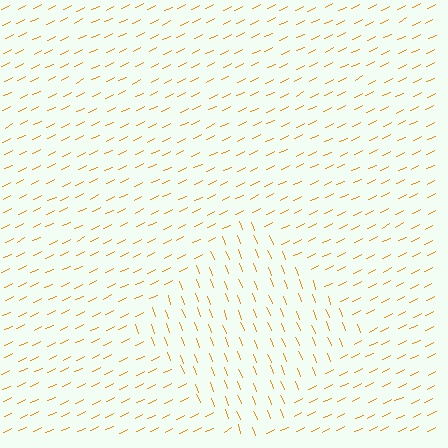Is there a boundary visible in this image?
Yes, there is a texture boundary formed by a change in line orientation.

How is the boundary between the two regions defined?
The boundary is defined purely by a change in line orientation (approximately 85 degrees difference). All lines are the same color and thickness.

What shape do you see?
I see a diamond.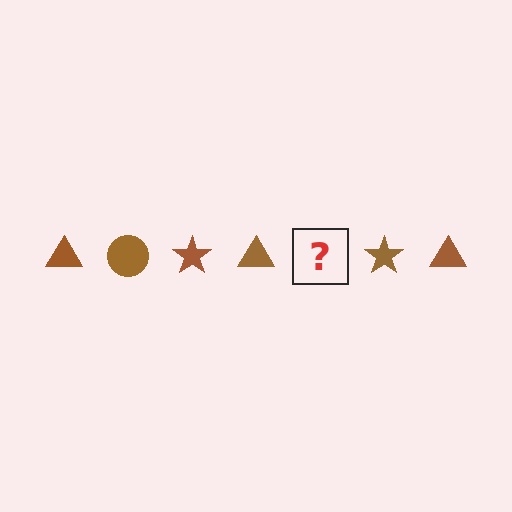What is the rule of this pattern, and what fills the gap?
The rule is that the pattern cycles through triangle, circle, star shapes in brown. The gap should be filled with a brown circle.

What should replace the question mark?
The question mark should be replaced with a brown circle.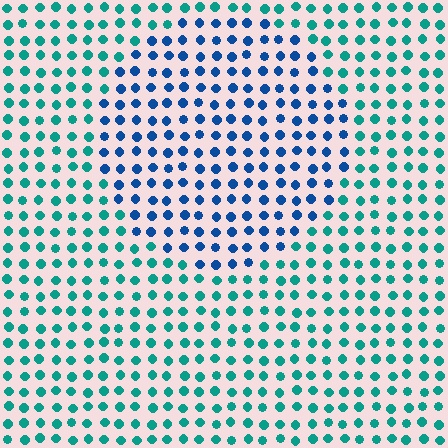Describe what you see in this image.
The image is filled with small teal elements in a uniform arrangement. A circle-shaped region is visible where the elements are tinted to a slightly different hue, forming a subtle color boundary.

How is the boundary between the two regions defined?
The boundary is defined purely by a slight shift in hue (about 41 degrees). Spacing, size, and orientation are identical on both sides.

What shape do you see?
I see a circle.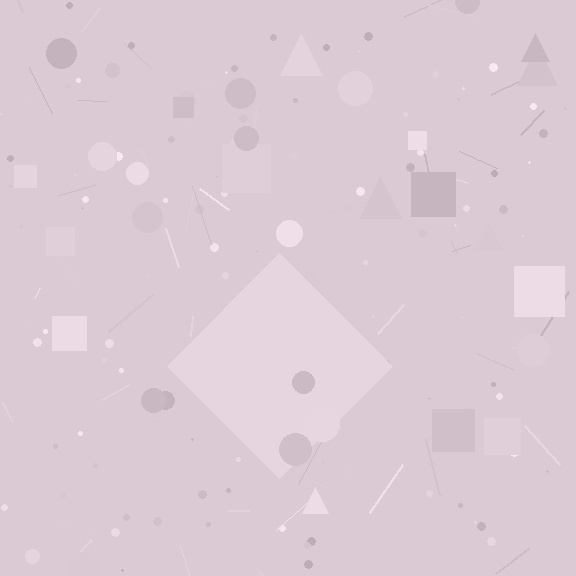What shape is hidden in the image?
A diamond is hidden in the image.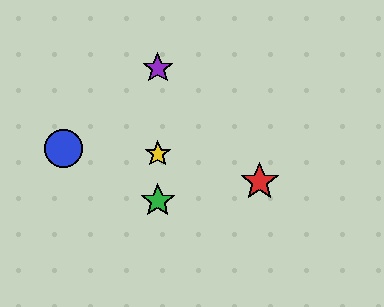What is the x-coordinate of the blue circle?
The blue circle is at x≈63.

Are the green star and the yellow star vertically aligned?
Yes, both are at x≈158.